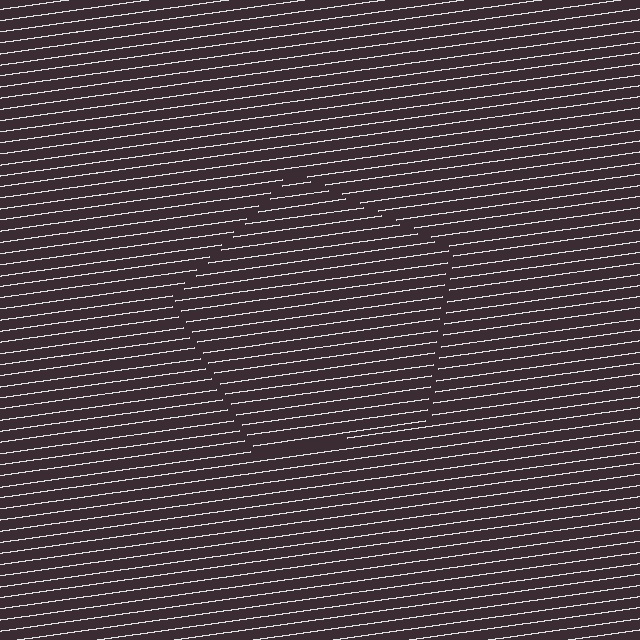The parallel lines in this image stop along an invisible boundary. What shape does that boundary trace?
An illusory pentagon. The interior of the shape contains the same grating, shifted by half a period — the contour is defined by the phase discontinuity where line-ends from the inner and outer gratings abut.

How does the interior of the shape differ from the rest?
The interior of the shape contains the same grating, shifted by half a period — the contour is defined by the phase discontinuity where line-ends from the inner and outer gratings abut.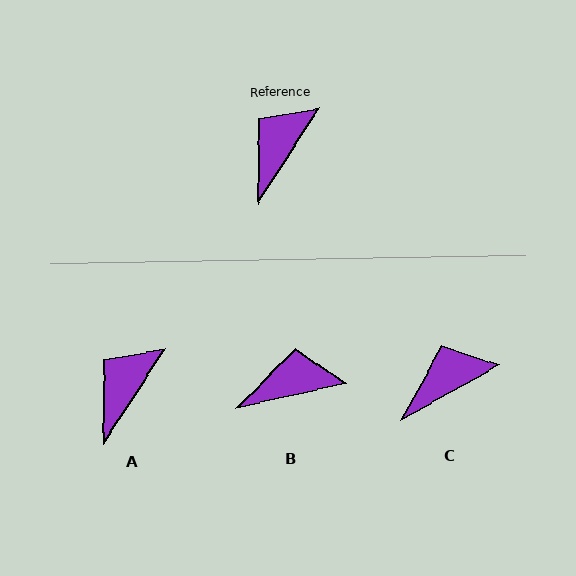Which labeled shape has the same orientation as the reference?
A.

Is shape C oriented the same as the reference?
No, it is off by about 28 degrees.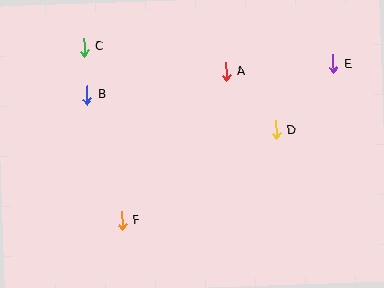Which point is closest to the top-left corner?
Point C is closest to the top-left corner.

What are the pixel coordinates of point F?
Point F is at (122, 221).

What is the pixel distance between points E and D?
The distance between E and D is 88 pixels.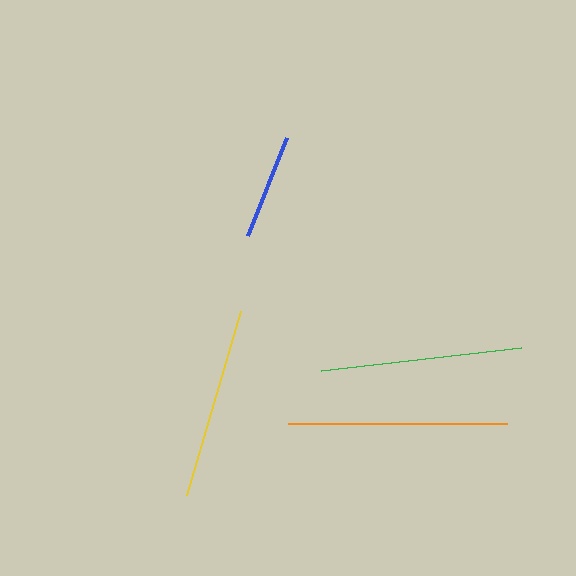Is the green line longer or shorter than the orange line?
The orange line is longer than the green line.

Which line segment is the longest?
The orange line is the longest at approximately 219 pixels.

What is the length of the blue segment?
The blue segment is approximately 106 pixels long.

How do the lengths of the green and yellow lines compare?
The green and yellow lines are approximately the same length.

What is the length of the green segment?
The green segment is approximately 202 pixels long.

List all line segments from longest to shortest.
From longest to shortest: orange, green, yellow, blue.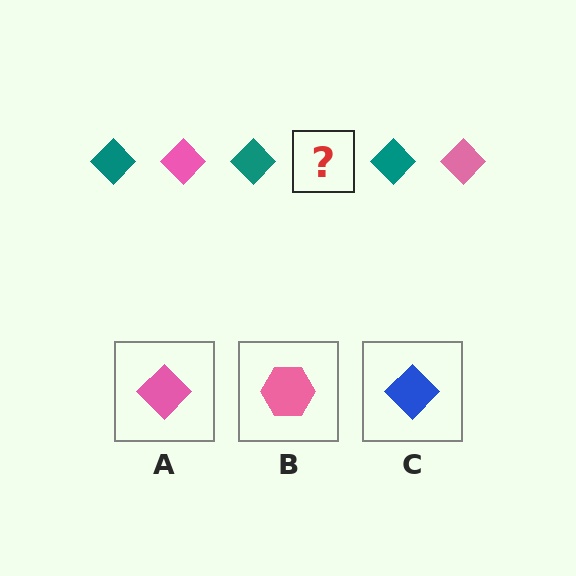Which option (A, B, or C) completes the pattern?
A.